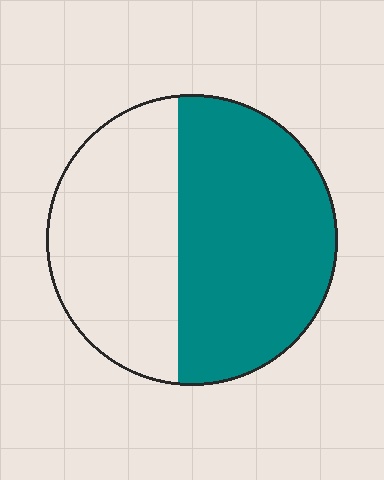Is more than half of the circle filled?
Yes.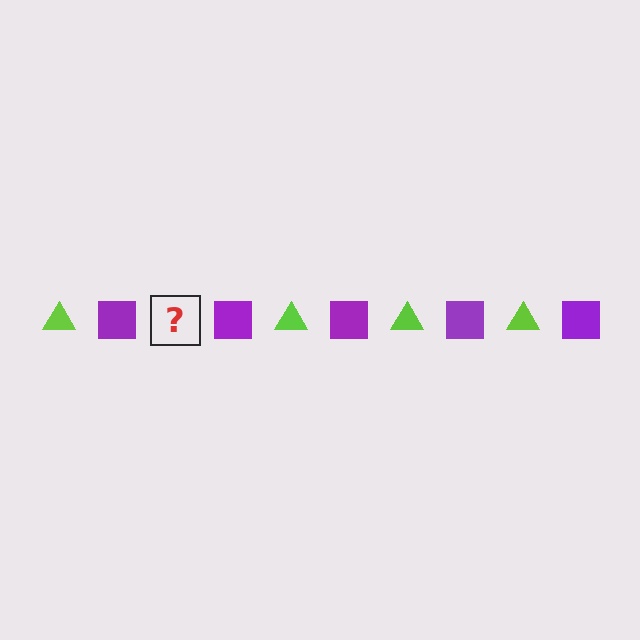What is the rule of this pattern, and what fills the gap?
The rule is that the pattern alternates between lime triangle and purple square. The gap should be filled with a lime triangle.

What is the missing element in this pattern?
The missing element is a lime triangle.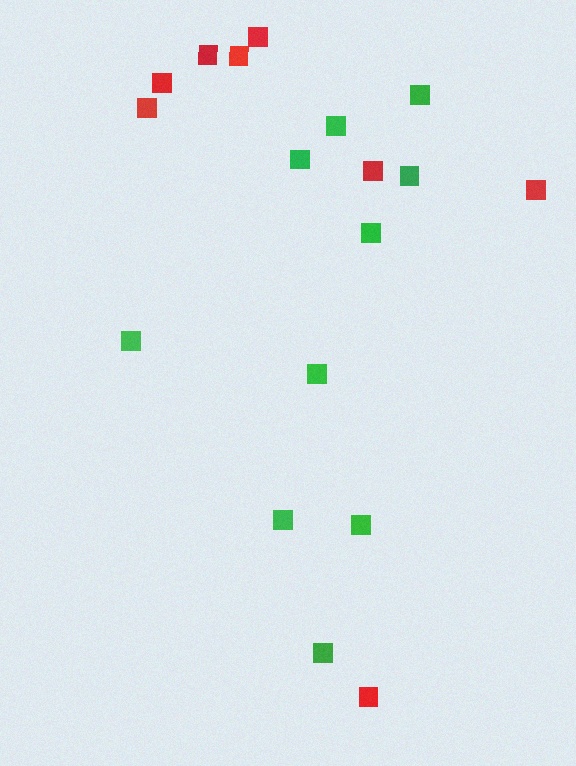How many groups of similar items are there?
There are 2 groups: one group of red squares (8) and one group of green squares (10).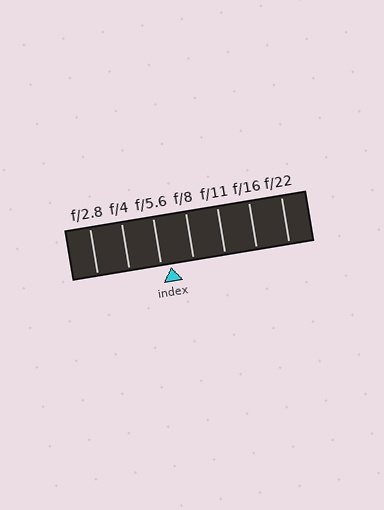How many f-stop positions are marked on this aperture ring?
There are 7 f-stop positions marked.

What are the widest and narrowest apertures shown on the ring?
The widest aperture shown is f/2.8 and the narrowest is f/22.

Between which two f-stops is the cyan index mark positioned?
The index mark is between f/5.6 and f/8.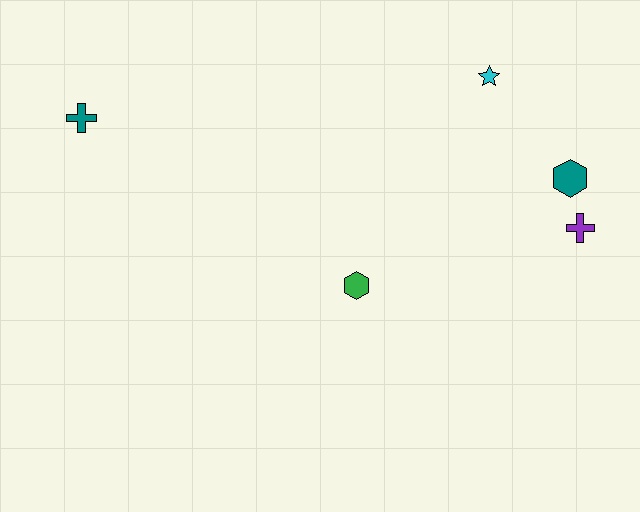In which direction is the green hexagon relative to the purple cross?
The green hexagon is to the left of the purple cross.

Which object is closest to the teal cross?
The green hexagon is closest to the teal cross.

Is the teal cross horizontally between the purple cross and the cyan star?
No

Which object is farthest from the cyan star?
The teal cross is farthest from the cyan star.